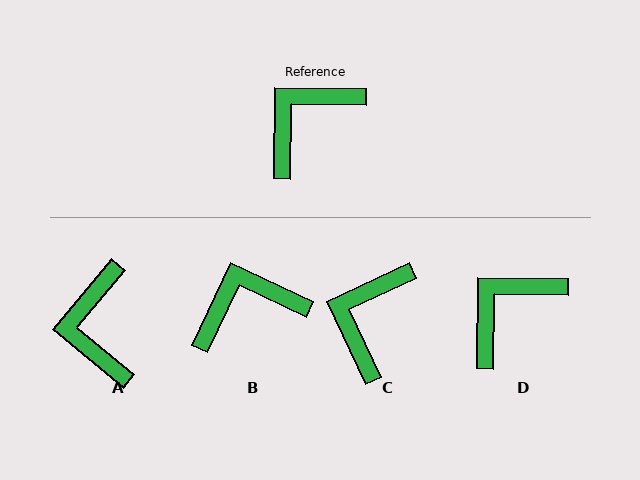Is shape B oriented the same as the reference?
No, it is off by about 25 degrees.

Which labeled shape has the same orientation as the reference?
D.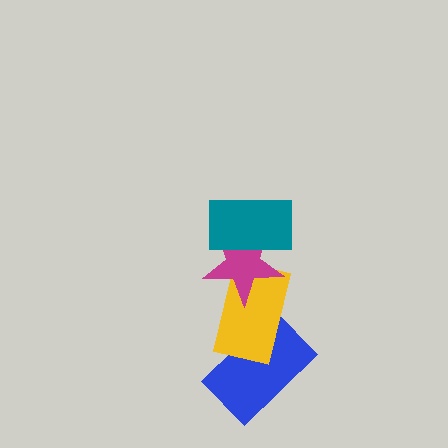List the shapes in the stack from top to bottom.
From top to bottom: the teal rectangle, the magenta star, the yellow rectangle, the blue rectangle.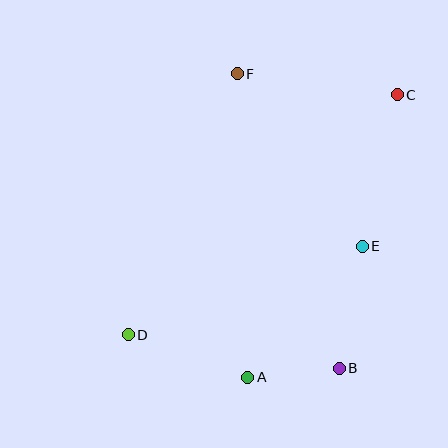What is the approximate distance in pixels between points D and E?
The distance between D and E is approximately 250 pixels.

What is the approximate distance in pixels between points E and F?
The distance between E and F is approximately 213 pixels.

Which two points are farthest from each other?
Points C and D are farthest from each other.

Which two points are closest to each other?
Points A and B are closest to each other.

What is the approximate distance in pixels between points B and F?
The distance between B and F is approximately 312 pixels.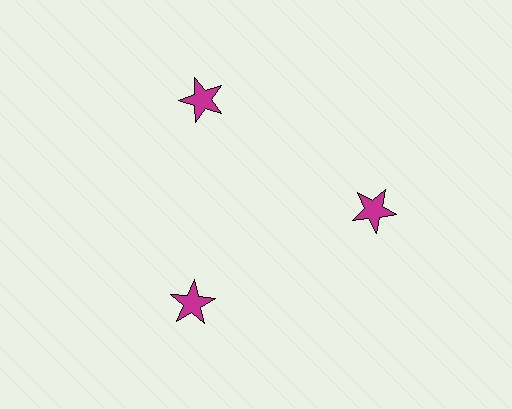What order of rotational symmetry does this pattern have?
This pattern has 3-fold rotational symmetry.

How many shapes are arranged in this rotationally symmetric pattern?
There are 3 shapes, arranged in 3 groups of 1.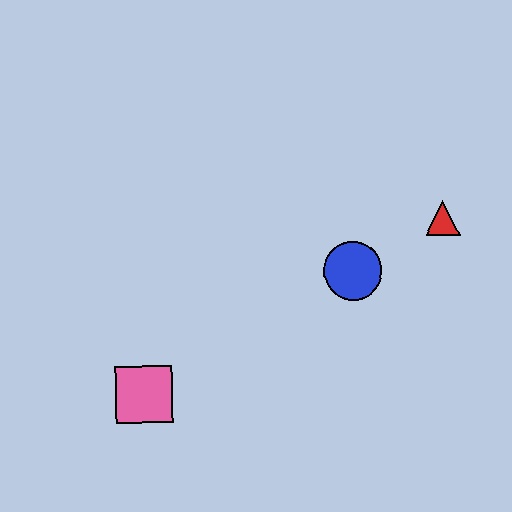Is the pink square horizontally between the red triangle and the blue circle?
No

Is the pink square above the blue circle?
No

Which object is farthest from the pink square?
The red triangle is farthest from the pink square.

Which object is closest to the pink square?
The blue circle is closest to the pink square.